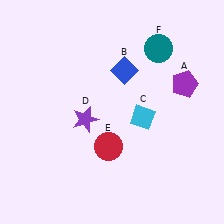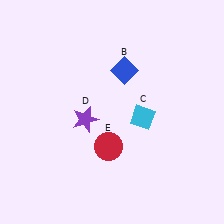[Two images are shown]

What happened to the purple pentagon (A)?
The purple pentagon (A) was removed in Image 2. It was in the top-right area of Image 1.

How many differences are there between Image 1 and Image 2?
There are 2 differences between the two images.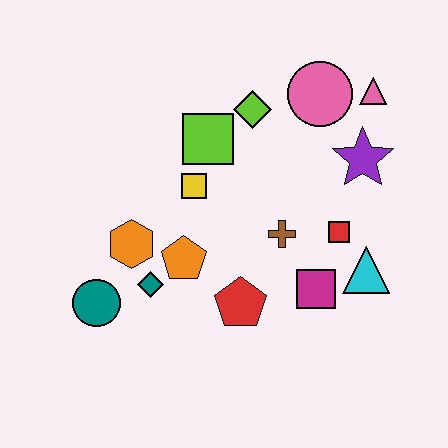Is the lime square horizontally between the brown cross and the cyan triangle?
No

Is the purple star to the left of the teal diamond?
No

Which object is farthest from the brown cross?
The teal circle is farthest from the brown cross.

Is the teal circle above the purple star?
No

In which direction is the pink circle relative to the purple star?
The pink circle is above the purple star.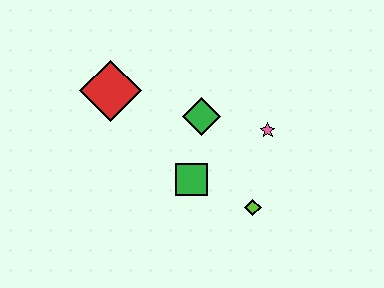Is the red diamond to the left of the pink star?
Yes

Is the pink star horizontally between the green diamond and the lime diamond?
No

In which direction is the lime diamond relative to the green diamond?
The lime diamond is below the green diamond.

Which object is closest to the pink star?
The green diamond is closest to the pink star.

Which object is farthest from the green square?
The red diamond is farthest from the green square.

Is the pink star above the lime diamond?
Yes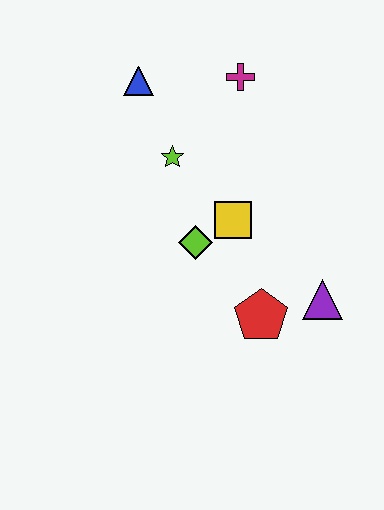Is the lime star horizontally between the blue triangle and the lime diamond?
Yes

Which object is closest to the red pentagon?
The purple triangle is closest to the red pentagon.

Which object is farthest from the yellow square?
The blue triangle is farthest from the yellow square.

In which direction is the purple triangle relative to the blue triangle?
The purple triangle is below the blue triangle.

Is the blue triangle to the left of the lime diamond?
Yes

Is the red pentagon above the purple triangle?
No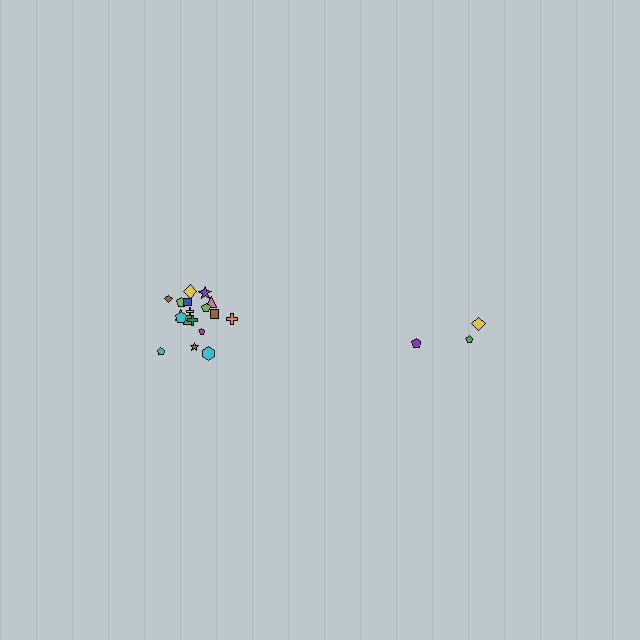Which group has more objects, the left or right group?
The left group.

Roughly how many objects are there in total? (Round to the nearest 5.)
Roughly 20 objects in total.